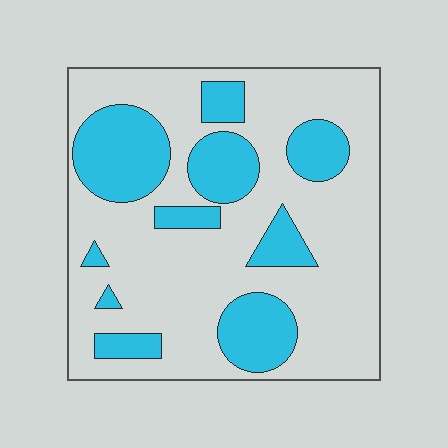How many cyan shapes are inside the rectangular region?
10.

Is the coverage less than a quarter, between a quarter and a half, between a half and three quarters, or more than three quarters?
Between a quarter and a half.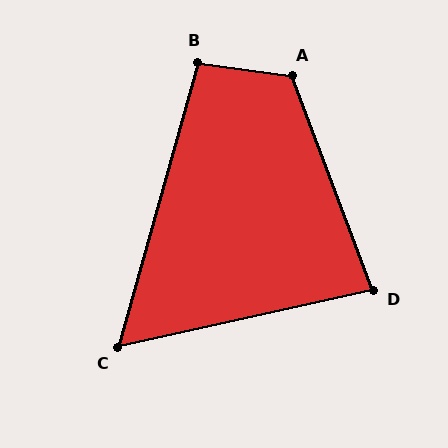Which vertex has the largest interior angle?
A, at approximately 118 degrees.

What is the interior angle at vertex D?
Approximately 82 degrees (acute).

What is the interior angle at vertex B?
Approximately 98 degrees (obtuse).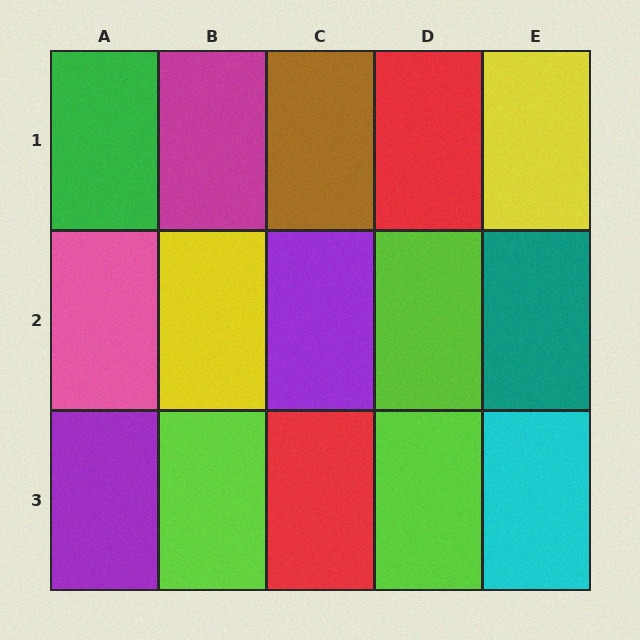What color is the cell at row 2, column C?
Purple.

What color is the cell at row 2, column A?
Pink.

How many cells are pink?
1 cell is pink.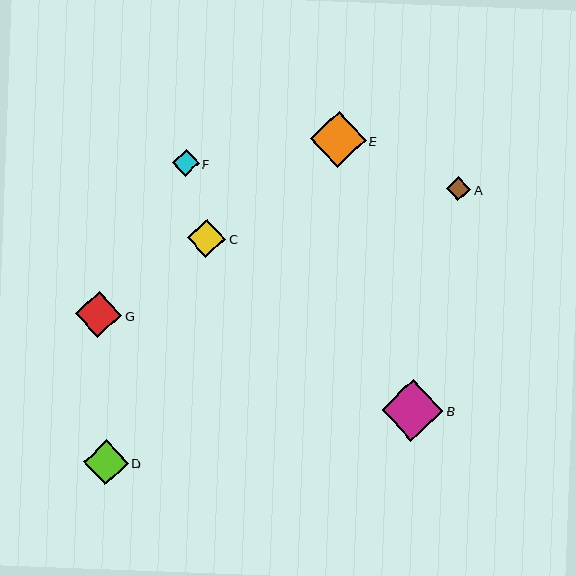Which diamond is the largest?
Diamond B is the largest with a size of approximately 62 pixels.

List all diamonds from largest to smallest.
From largest to smallest: B, E, G, D, C, F, A.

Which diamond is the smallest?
Diamond A is the smallest with a size of approximately 24 pixels.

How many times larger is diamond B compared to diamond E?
Diamond B is approximately 1.1 times the size of diamond E.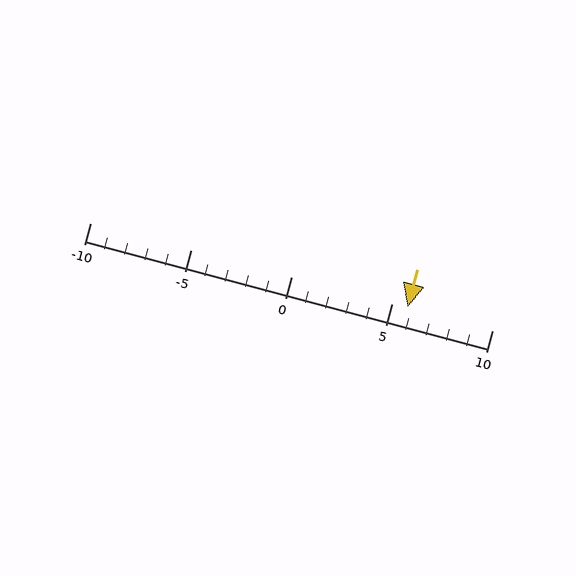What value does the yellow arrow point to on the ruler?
The yellow arrow points to approximately 6.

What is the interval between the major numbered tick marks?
The major tick marks are spaced 5 units apart.